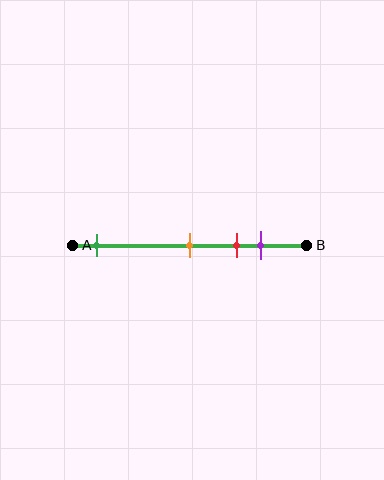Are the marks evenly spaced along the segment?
No, the marks are not evenly spaced.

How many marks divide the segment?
There are 4 marks dividing the segment.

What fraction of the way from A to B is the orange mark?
The orange mark is approximately 50% (0.5) of the way from A to B.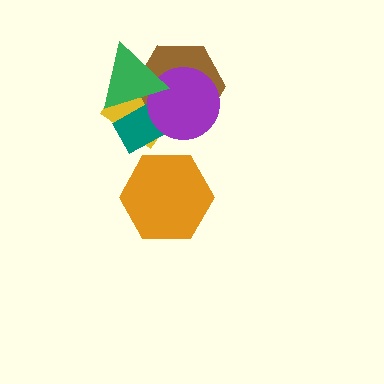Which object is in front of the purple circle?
The green triangle is in front of the purple circle.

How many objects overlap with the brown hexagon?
4 objects overlap with the brown hexagon.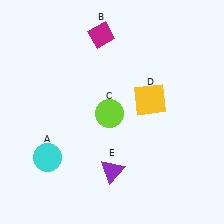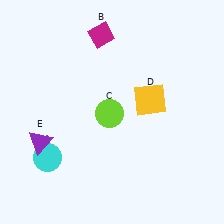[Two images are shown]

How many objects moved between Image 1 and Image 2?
1 object moved between the two images.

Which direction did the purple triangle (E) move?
The purple triangle (E) moved left.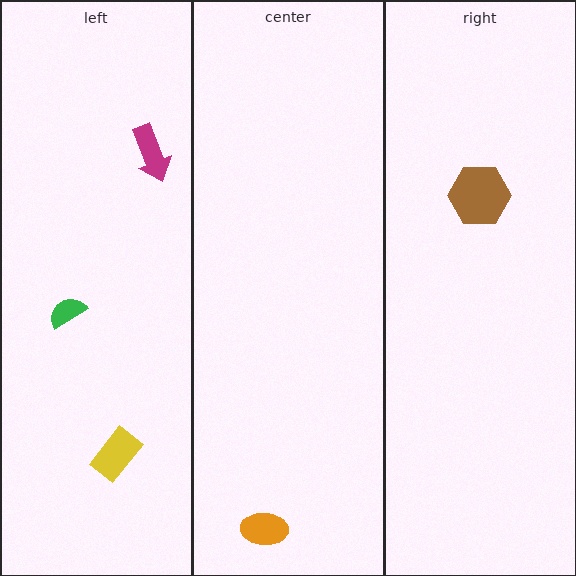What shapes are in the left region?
The yellow rectangle, the magenta arrow, the green semicircle.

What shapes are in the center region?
The orange ellipse.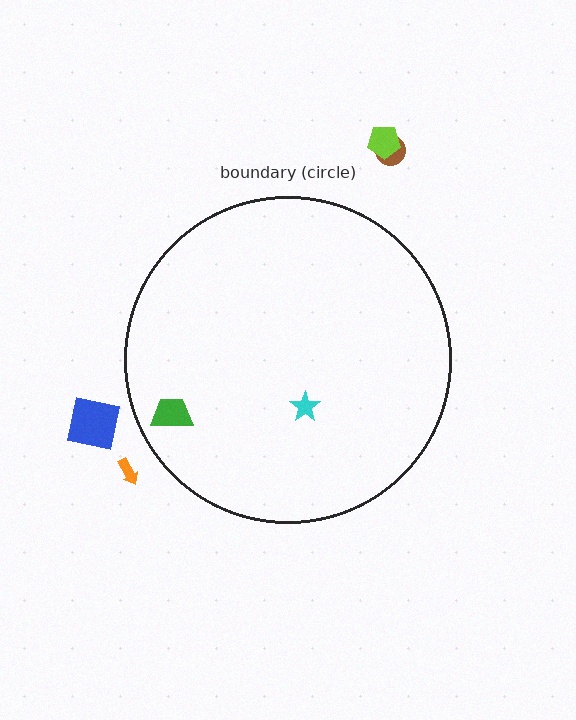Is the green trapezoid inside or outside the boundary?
Inside.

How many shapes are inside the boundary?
2 inside, 4 outside.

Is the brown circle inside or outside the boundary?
Outside.